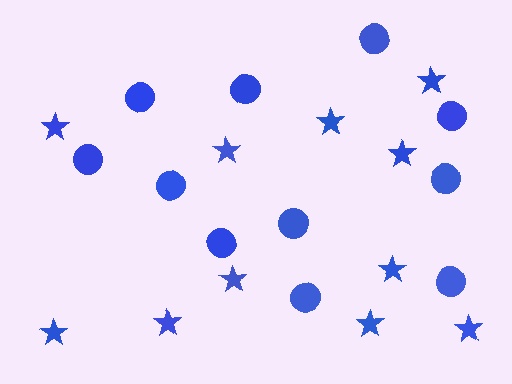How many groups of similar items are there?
There are 2 groups: one group of stars (11) and one group of circles (11).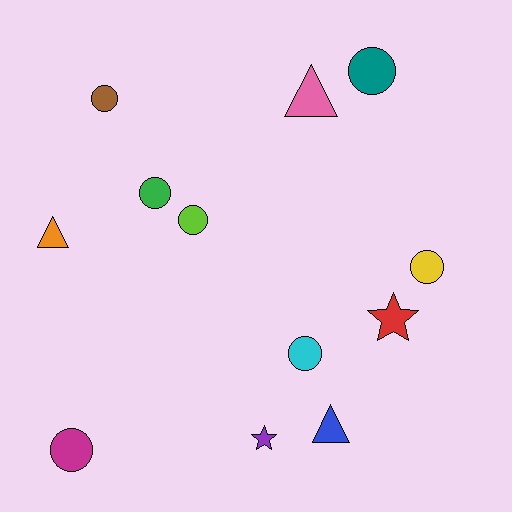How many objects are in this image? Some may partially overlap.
There are 12 objects.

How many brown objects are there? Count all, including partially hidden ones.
There is 1 brown object.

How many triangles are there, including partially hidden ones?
There are 3 triangles.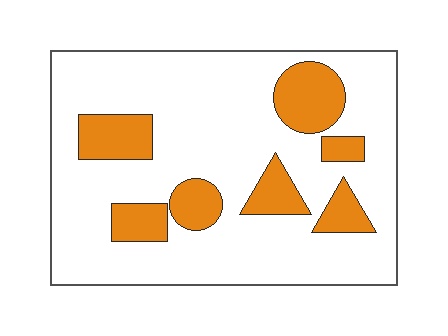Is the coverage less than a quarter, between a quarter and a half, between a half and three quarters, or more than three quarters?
Less than a quarter.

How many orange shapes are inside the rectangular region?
7.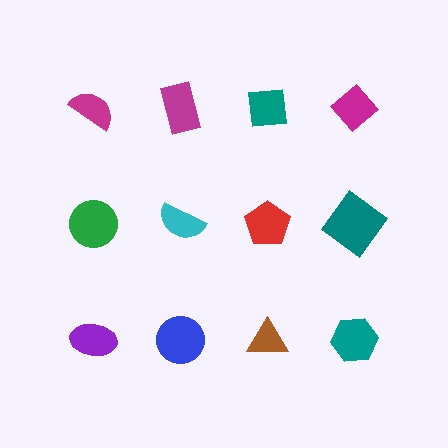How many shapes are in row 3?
4 shapes.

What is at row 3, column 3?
A brown triangle.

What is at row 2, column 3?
A red pentagon.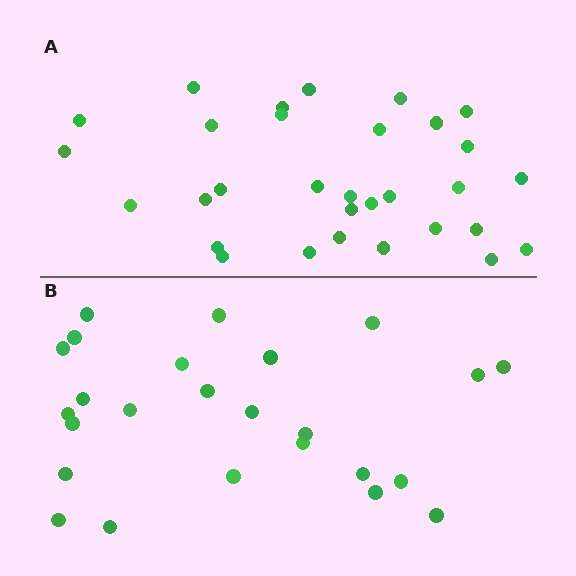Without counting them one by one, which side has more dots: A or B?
Region A (the top region) has more dots.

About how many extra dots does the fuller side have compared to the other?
Region A has about 6 more dots than region B.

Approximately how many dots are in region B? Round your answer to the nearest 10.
About 20 dots. (The exact count is 25, which rounds to 20.)